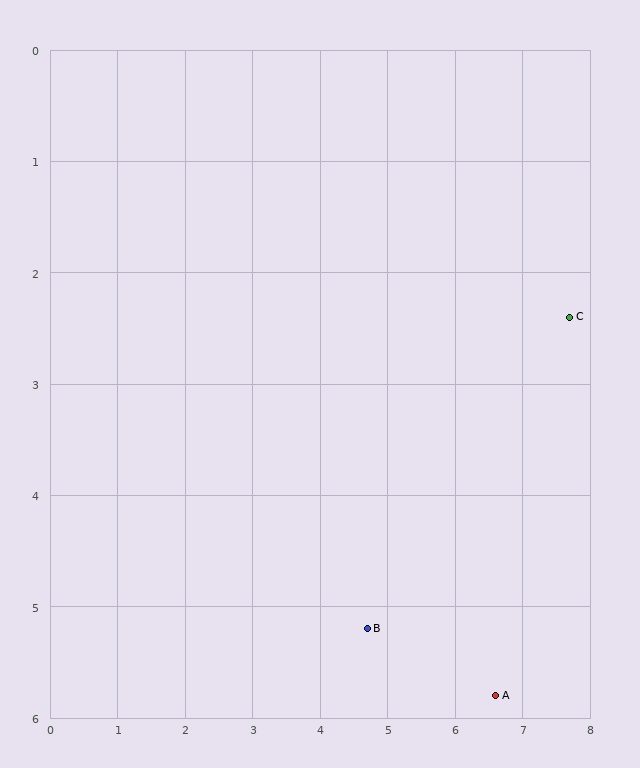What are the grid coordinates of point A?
Point A is at approximately (6.6, 5.8).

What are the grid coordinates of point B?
Point B is at approximately (4.7, 5.2).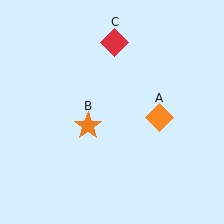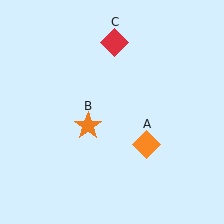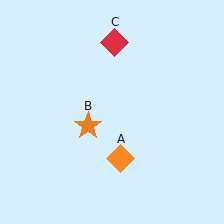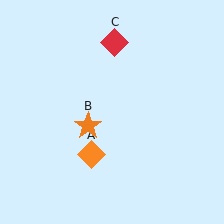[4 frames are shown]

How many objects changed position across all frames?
1 object changed position: orange diamond (object A).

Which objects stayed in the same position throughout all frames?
Orange star (object B) and red diamond (object C) remained stationary.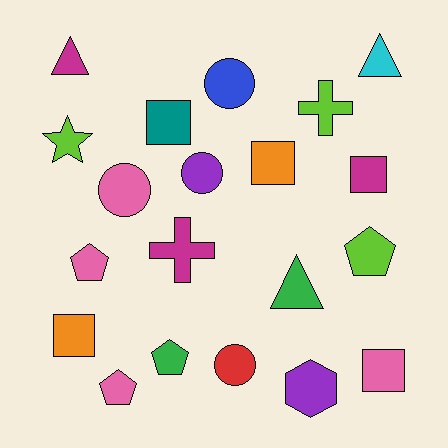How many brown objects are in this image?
There are no brown objects.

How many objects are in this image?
There are 20 objects.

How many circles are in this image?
There are 4 circles.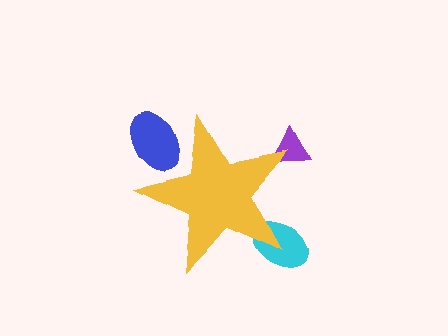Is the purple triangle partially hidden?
Yes, the purple triangle is partially hidden behind the yellow star.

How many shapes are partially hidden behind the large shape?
3 shapes are partially hidden.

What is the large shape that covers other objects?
A yellow star.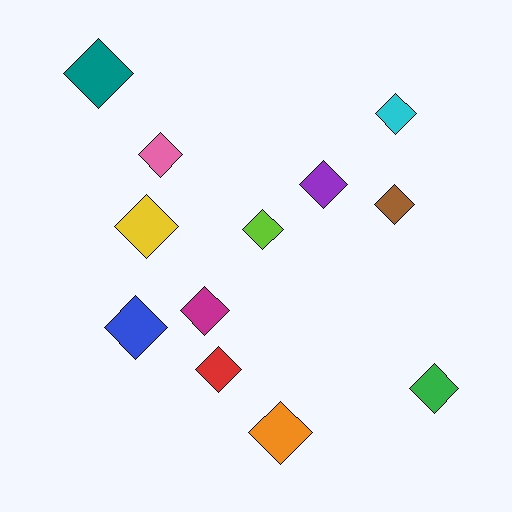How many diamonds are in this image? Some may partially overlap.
There are 12 diamonds.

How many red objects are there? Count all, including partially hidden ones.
There is 1 red object.